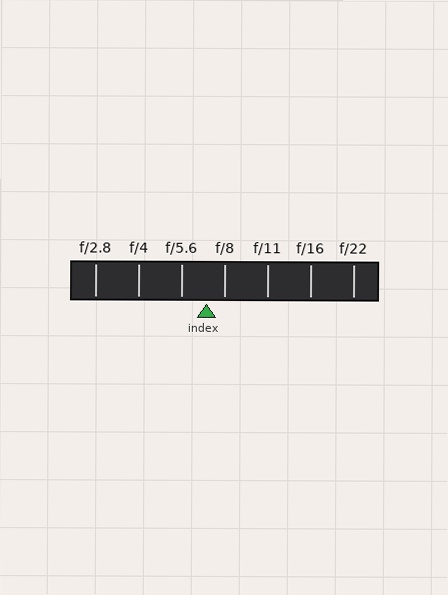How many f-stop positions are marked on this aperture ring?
There are 7 f-stop positions marked.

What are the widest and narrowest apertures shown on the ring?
The widest aperture shown is f/2.8 and the narrowest is f/22.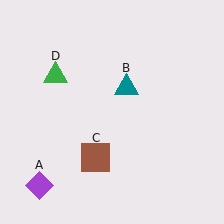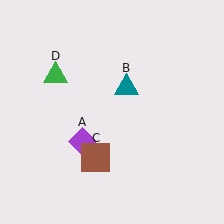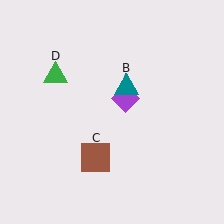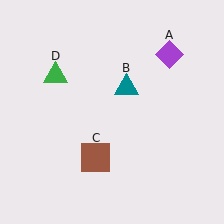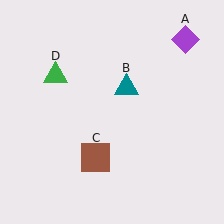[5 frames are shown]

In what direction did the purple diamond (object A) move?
The purple diamond (object A) moved up and to the right.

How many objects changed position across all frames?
1 object changed position: purple diamond (object A).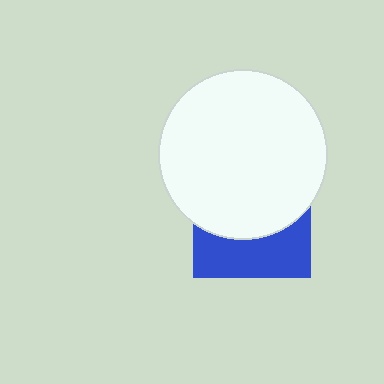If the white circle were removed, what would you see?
You would see the complete blue square.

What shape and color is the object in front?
The object in front is a white circle.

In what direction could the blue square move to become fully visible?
The blue square could move down. That would shift it out from behind the white circle entirely.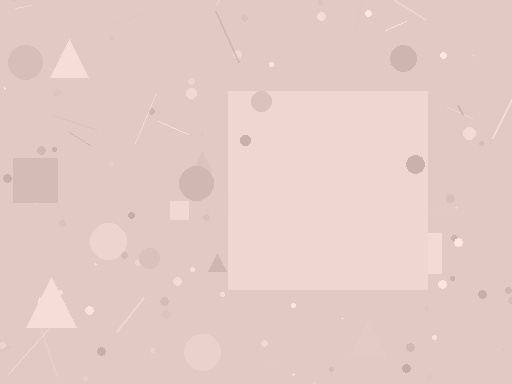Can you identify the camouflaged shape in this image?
The camouflaged shape is a square.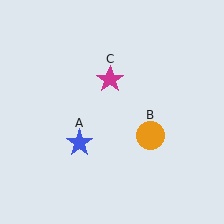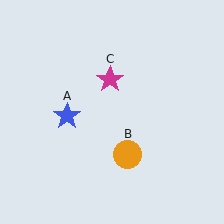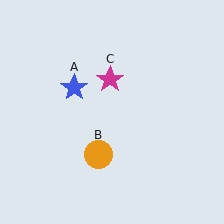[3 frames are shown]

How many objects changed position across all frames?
2 objects changed position: blue star (object A), orange circle (object B).